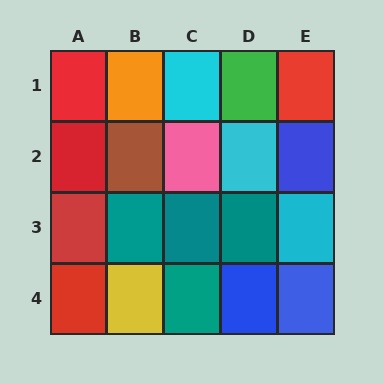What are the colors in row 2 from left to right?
Red, brown, pink, cyan, blue.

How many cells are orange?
1 cell is orange.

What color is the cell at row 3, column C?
Teal.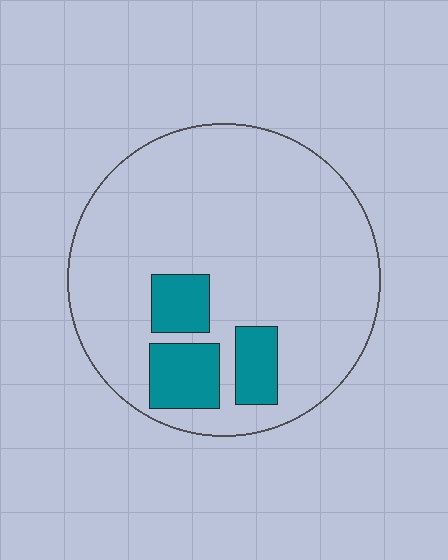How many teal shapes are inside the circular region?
3.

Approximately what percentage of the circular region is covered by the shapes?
Approximately 15%.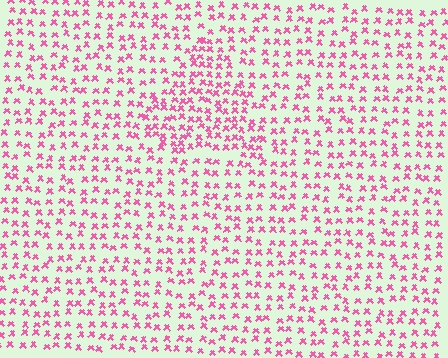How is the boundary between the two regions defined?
The boundary is defined by a change in element density (approximately 1.6x ratio). All elements are the same color, size, and shape.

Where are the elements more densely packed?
The elements are more densely packed inside the triangle boundary.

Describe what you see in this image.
The image contains small pink elements arranged at two different densities. A triangle-shaped region is visible where the elements are more densely packed than the surrounding area.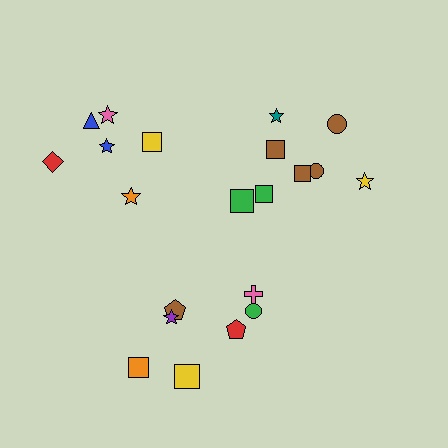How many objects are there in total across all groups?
There are 21 objects.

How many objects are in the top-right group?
There are 8 objects.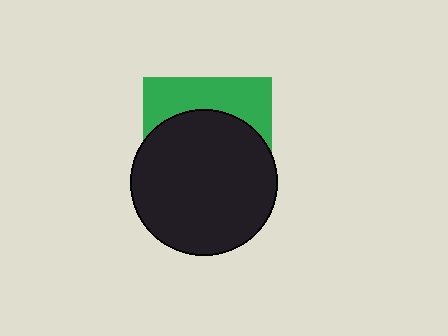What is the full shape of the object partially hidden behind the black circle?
The partially hidden object is a green square.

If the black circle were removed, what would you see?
You would see the complete green square.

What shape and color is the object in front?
The object in front is a black circle.